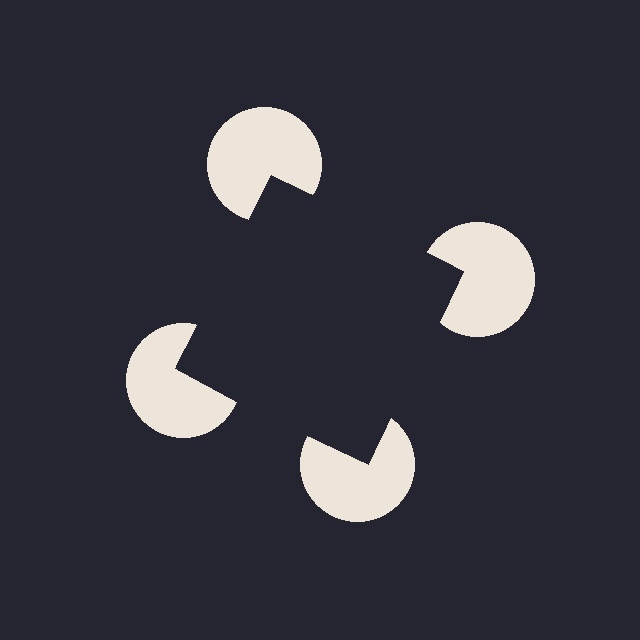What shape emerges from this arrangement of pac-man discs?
An illusory square — its edges are inferred from the aligned wedge cuts in the pac-man discs, not physically drawn.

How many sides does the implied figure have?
4 sides.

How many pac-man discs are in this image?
There are 4 — one at each vertex of the illusory square.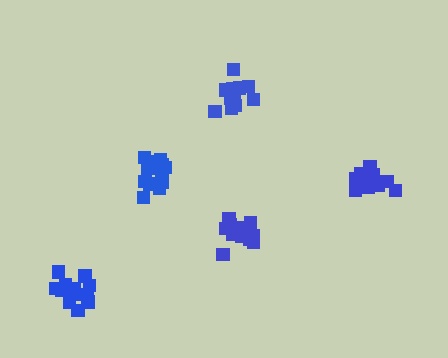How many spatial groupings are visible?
There are 5 spatial groupings.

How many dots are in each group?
Group 1: 12 dots, Group 2: 15 dots, Group 3: 12 dots, Group 4: 17 dots, Group 5: 14 dots (70 total).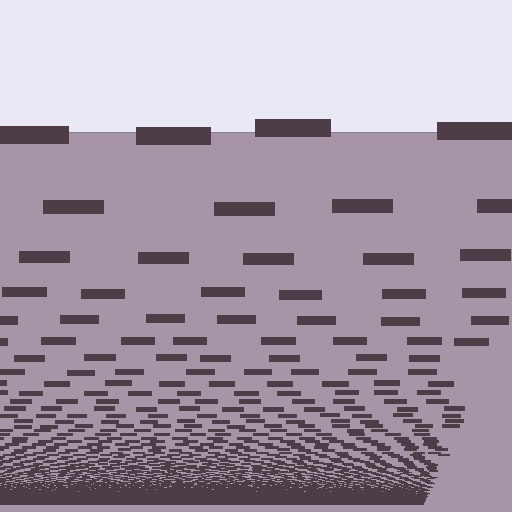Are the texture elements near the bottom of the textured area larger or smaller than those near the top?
Smaller. The gradient is inverted — elements near the bottom are smaller and denser.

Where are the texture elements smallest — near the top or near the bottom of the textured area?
Near the bottom.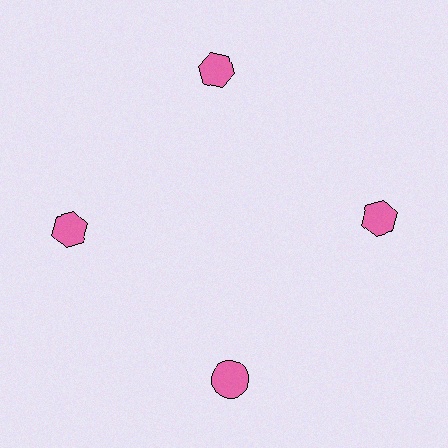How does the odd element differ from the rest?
It has a different shape: circle instead of hexagon.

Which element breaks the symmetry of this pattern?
The pink circle at roughly the 6 o'clock position breaks the symmetry. All other shapes are pink hexagons.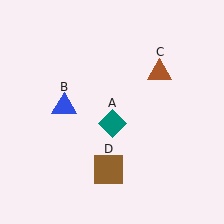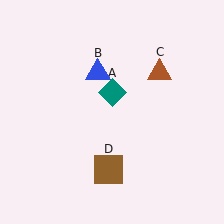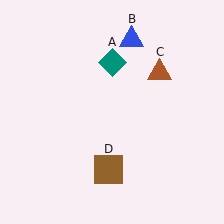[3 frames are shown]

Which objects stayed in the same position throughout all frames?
Brown triangle (object C) and brown square (object D) remained stationary.